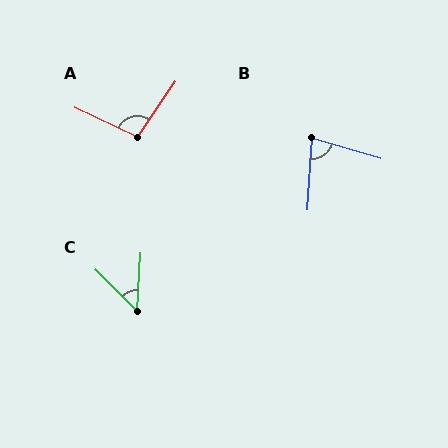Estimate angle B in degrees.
Approximately 77 degrees.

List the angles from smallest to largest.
C (49°), B (77°), A (99°).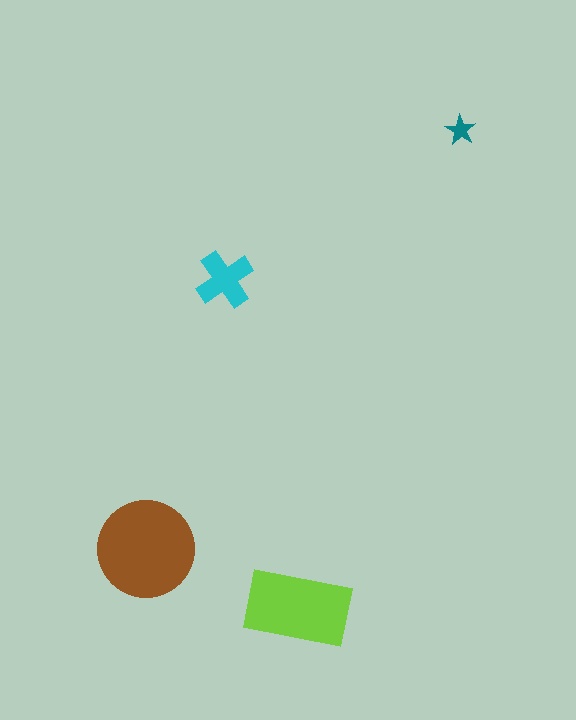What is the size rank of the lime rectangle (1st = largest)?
2nd.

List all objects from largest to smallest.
The brown circle, the lime rectangle, the cyan cross, the teal star.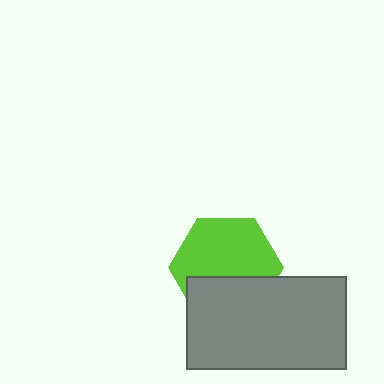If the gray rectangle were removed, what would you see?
You would see the complete lime hexagon.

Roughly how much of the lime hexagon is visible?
About half of it is visible (roughly 62%).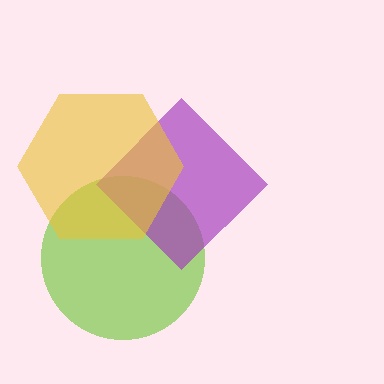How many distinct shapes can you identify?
There are 3 distinct shapes: a lime circle, a purple diamond, a yellow hexagon.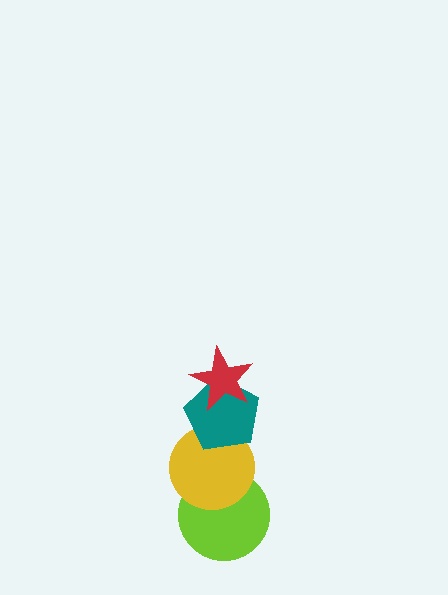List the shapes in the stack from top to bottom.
From top to bottom: the red star, the teal pentagon, the yellow circle, the lime circle.